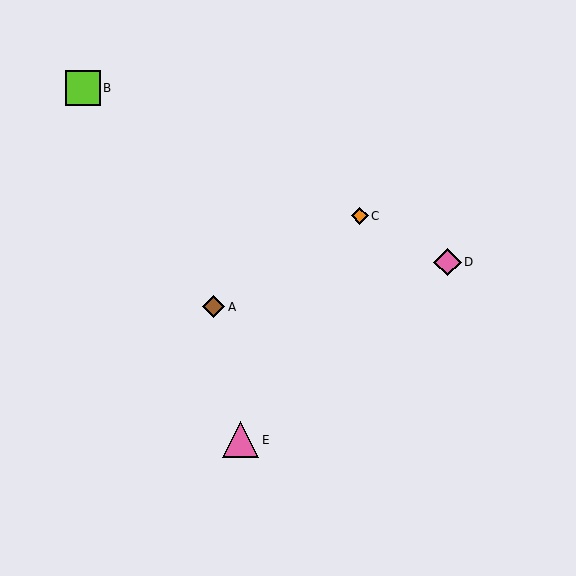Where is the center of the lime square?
The center of the lime square is at (83, 88).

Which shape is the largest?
The pink triangle (labeled E) is the largest.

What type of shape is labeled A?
Shape A is a brown diamond.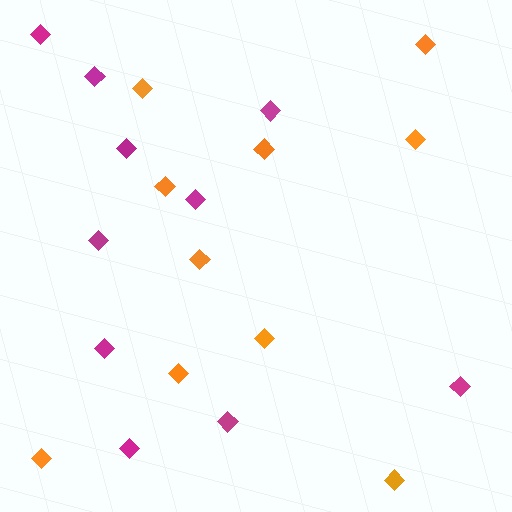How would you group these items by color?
There are 2 groups: one group of orange diamonds (10) and one group of magenta diamonds (10).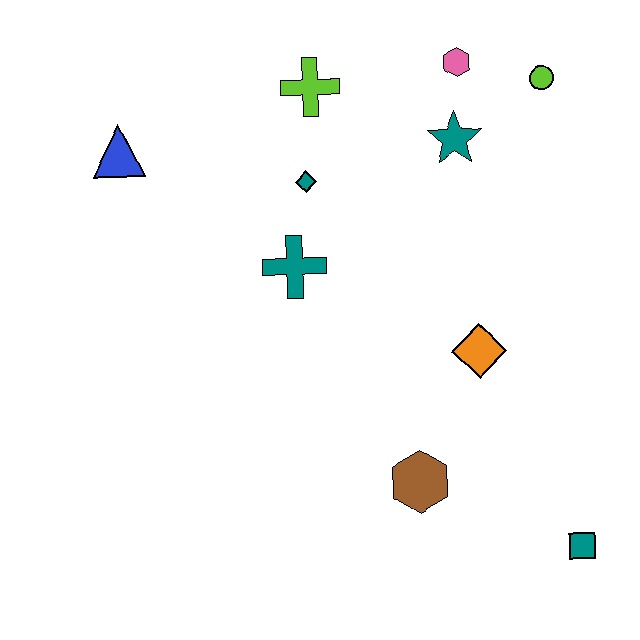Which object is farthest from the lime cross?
The teal square is farthest from the lime cross.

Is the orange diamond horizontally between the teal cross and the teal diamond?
No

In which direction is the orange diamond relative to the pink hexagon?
The orange diamond is below the pink hexagon.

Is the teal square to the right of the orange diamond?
Yes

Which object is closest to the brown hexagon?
The orange diamond is closest to the brown hexagon.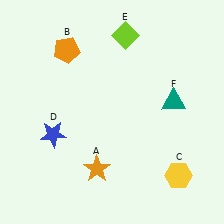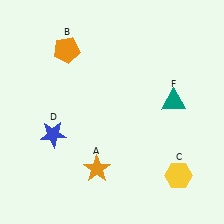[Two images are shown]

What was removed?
The lime diamond (E) was removed in Image 2.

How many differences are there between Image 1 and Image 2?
There is 1 difference between the two images.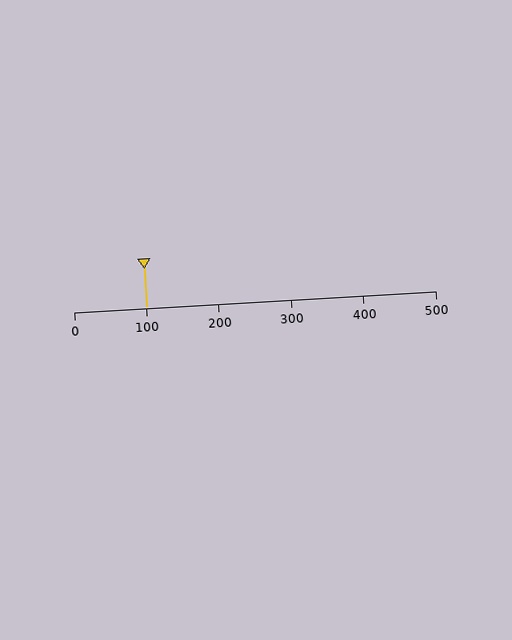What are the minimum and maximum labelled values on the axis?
The axis runs from 0 to 500.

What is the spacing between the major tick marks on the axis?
The major ticks are spaced 100 apart.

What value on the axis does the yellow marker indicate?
The marker indicates approximately 100.